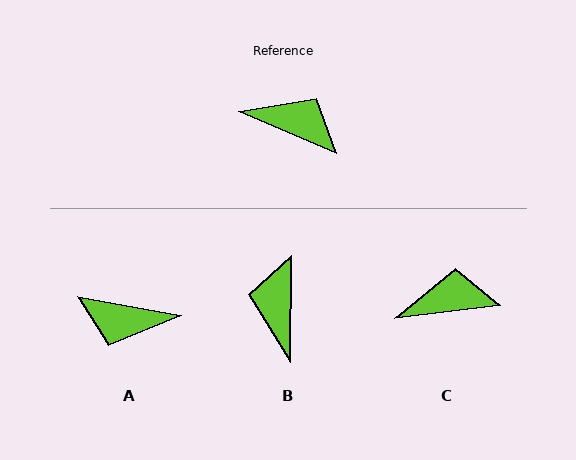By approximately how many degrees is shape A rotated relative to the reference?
Approximately 167 degrees clockwise.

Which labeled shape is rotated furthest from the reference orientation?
A, about 167 degrees away.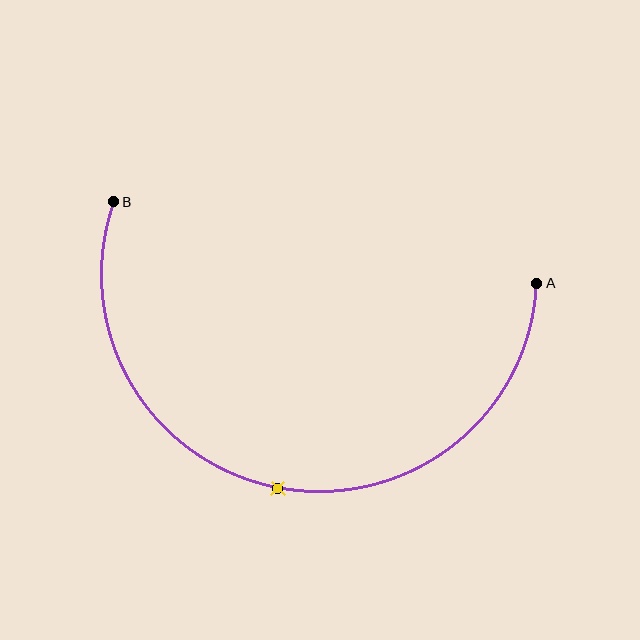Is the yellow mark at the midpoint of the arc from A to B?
Yes. The yellow mark lies on the arc at equal arc-length from both A and B — it is the arc midpoint.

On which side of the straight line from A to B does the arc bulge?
The arc bulges below the straight line connecting A and B.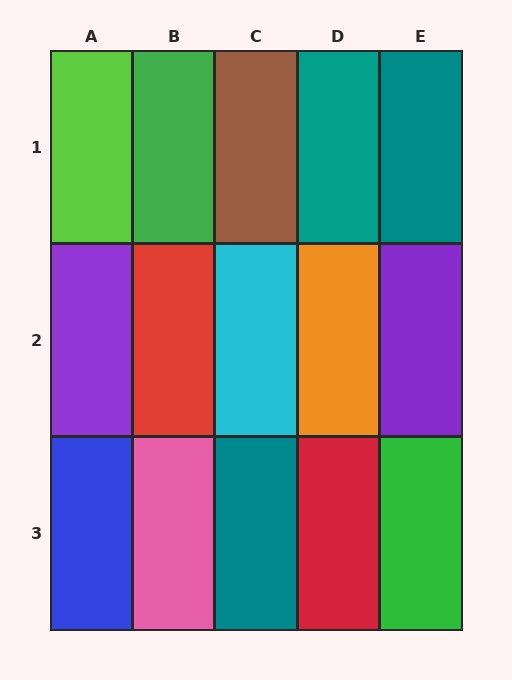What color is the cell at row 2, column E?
Purple.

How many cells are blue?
1 cell is blue.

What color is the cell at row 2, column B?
Red.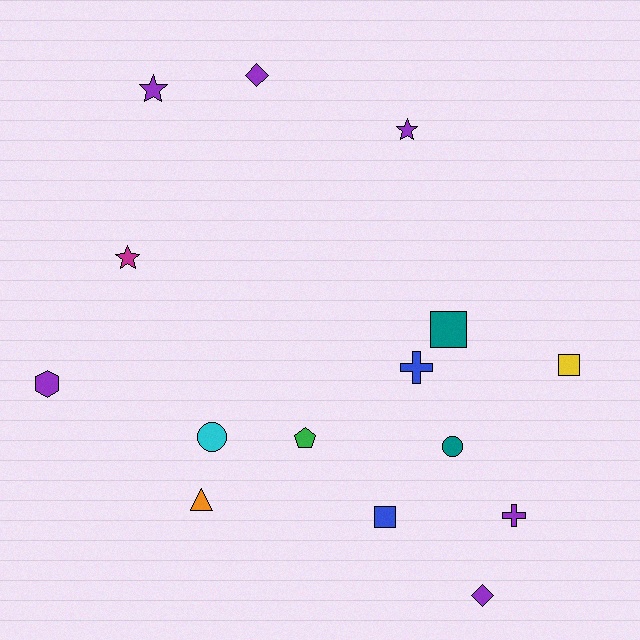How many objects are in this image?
There are 15 objects.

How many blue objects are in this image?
There are 2 blue objects.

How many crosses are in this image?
There are 2 crosses.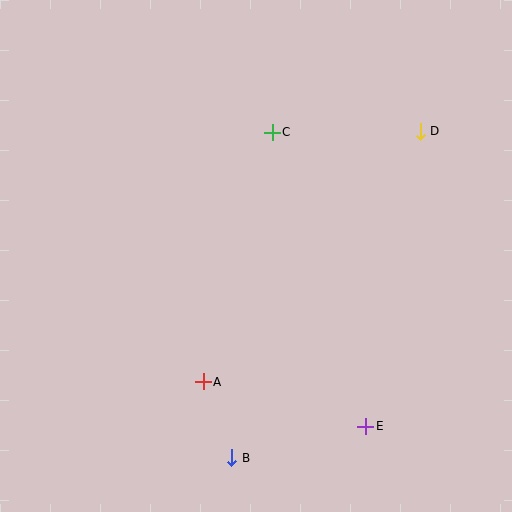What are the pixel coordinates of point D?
Point D is at (420, 131).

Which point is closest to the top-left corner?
Point C is closest to the top-left corner.